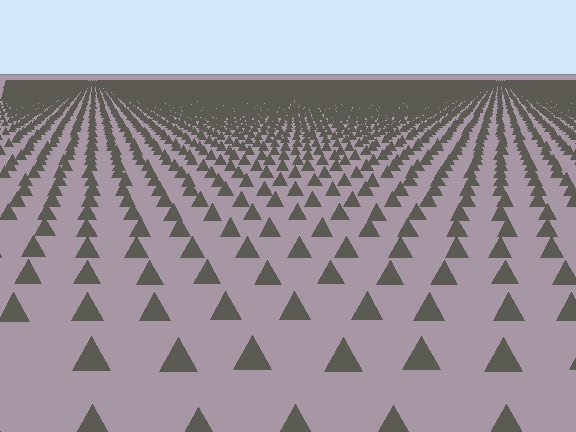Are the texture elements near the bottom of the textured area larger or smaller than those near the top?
Larger. Near the bottom, elements are closer to the viewer and appear at a bigger on-screen size.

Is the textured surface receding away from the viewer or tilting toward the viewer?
The surface is receding away from the viewer. Texture elements get smaller and denser toward the top.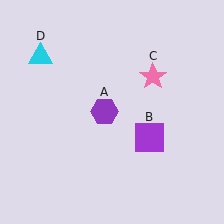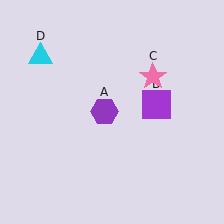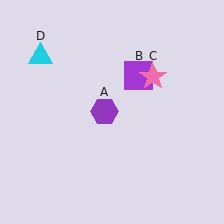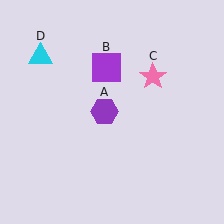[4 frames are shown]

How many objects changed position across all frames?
1 object changed position: purple square (object B).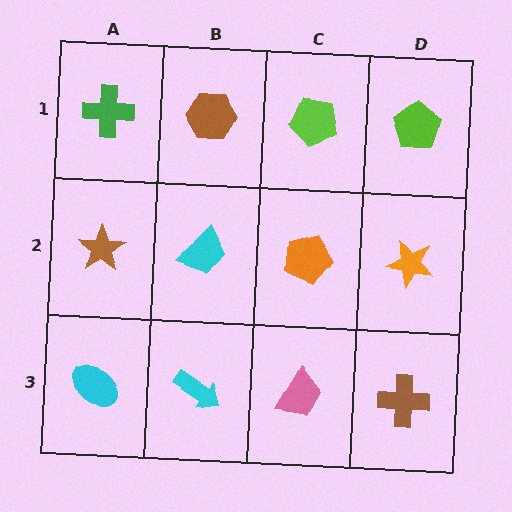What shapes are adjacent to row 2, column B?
A brown hexagon (row 1, column B), a cyan arrow (row 3, column B), a brown star (row 2, column A), an orange pentagon (row 2, column C).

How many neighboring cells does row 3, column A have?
2.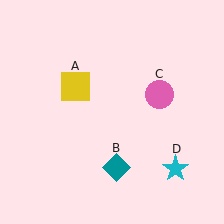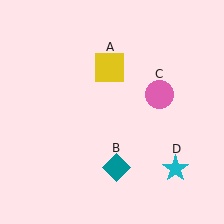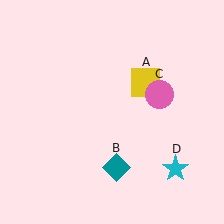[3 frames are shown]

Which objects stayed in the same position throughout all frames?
Teal diamond (object B) and pink circle (object C) and cyan star (object D) remained stationary.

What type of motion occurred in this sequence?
The yellow square (object A) rotated clockwise around the center of the scene.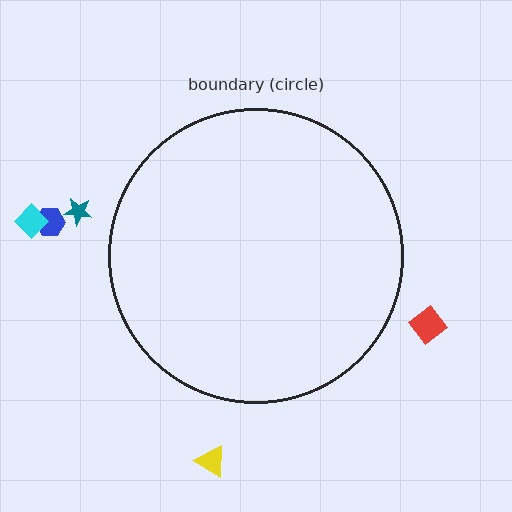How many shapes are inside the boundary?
0 inside, 5 outside.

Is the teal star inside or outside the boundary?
Outside.